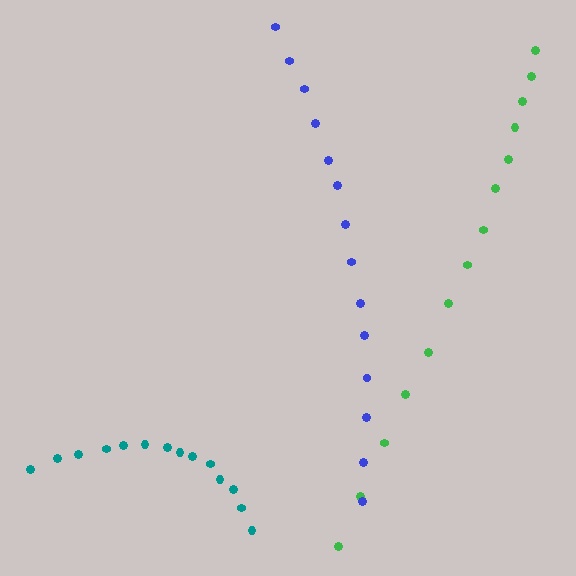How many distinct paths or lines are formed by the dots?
There are 3 distinct paths.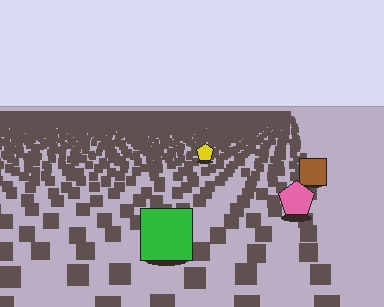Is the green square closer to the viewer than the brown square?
Yes. The green square is closer — you can tell from the texture gradient: the ground texture is coarser near it.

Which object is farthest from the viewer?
The yellow pentagon is farthest from the viewer. It appears smaller and the ground texture around it is denser.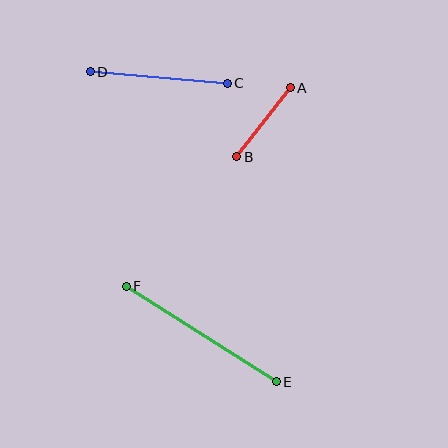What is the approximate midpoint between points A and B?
The midpoint is at approximately (263, 122) pixels.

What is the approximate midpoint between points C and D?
The midpoint is at approximately (159, 78) pixels.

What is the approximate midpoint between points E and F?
The midpoint is at approximately (201, 334) pixels.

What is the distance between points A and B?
The distance is approximately 87 pixels.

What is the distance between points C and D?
The distance is approximately 138 pixels.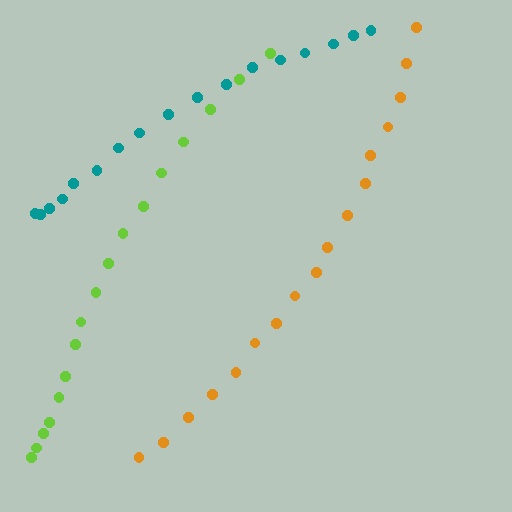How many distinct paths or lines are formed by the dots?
There are 3 distinct paths.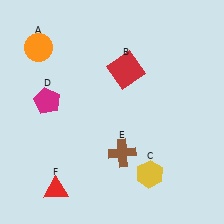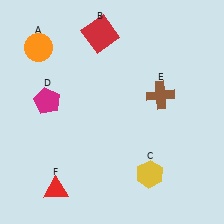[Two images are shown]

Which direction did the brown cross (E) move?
The brown cross (E) moved up.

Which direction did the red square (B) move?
The red square (B) moved up.